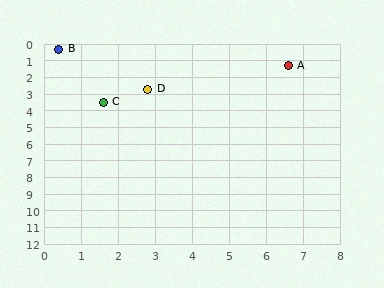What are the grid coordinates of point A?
Point A is at approximately (6.6, 1.3).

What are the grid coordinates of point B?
Point B is at approximately (0.4, 0.3).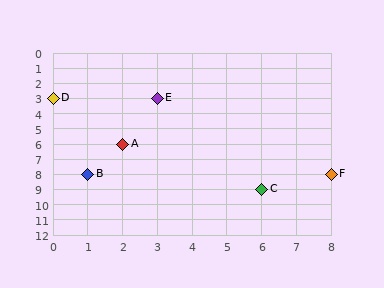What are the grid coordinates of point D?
Point D is at grid coordinates (0, 3).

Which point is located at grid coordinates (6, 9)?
Point C is at (6, 9).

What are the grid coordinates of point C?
Point C is at grid coordinates (6, 9).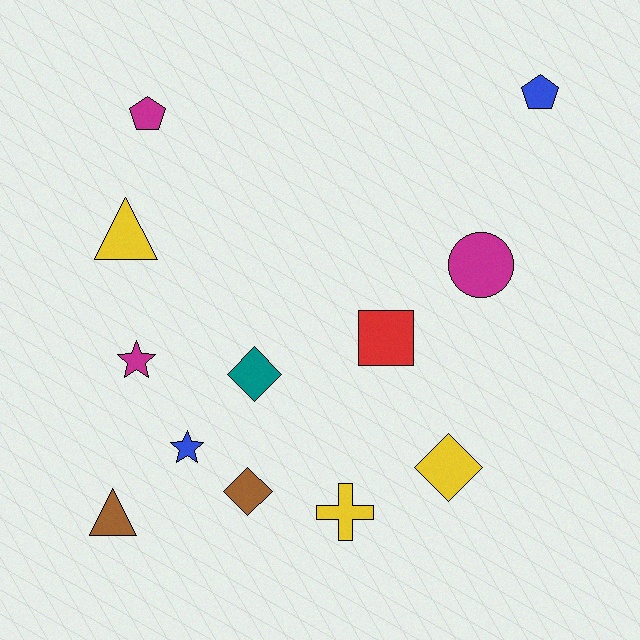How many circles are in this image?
There is 1 circle.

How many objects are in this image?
There are 12 objects.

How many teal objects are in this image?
There is 1 teal object.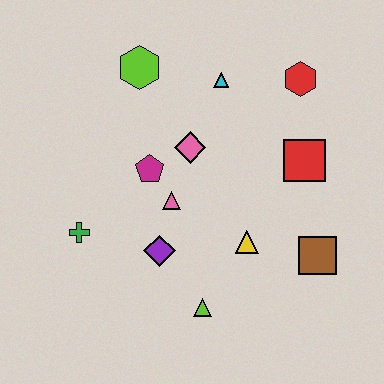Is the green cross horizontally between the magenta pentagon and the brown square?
No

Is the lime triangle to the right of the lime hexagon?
Yes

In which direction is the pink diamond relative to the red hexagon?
The pink diamond is to the left of the red hexagon.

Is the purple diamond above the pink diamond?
No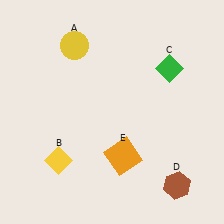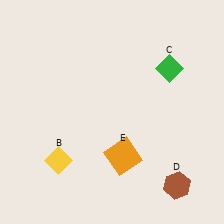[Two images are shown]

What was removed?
The yellow circle (A) was removed in Image 2.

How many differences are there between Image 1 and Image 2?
There is 1 difference between the two images.